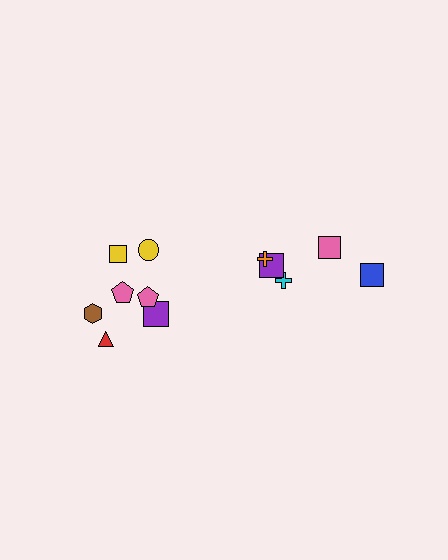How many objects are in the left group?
There are 7 objects.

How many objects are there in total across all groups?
There are 12 objects.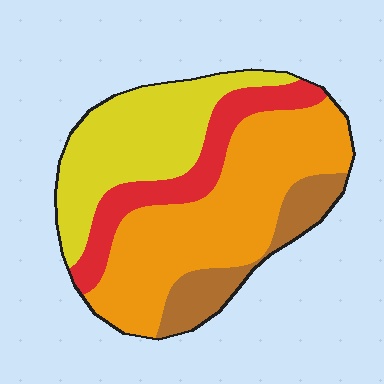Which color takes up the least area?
Brown, at roughly 10%.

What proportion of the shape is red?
Red takes up about one sixth (1/6) of the shape.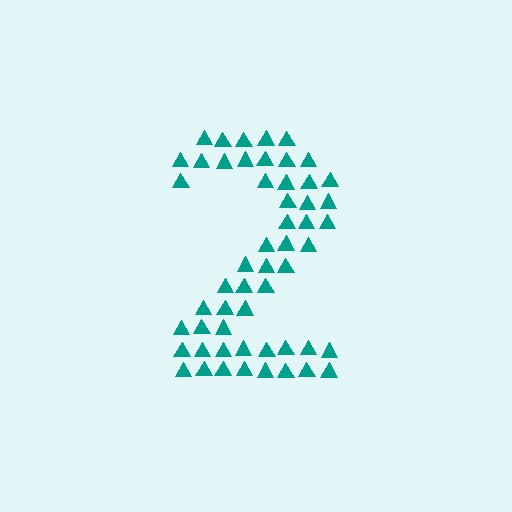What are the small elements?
The small elements are triangles.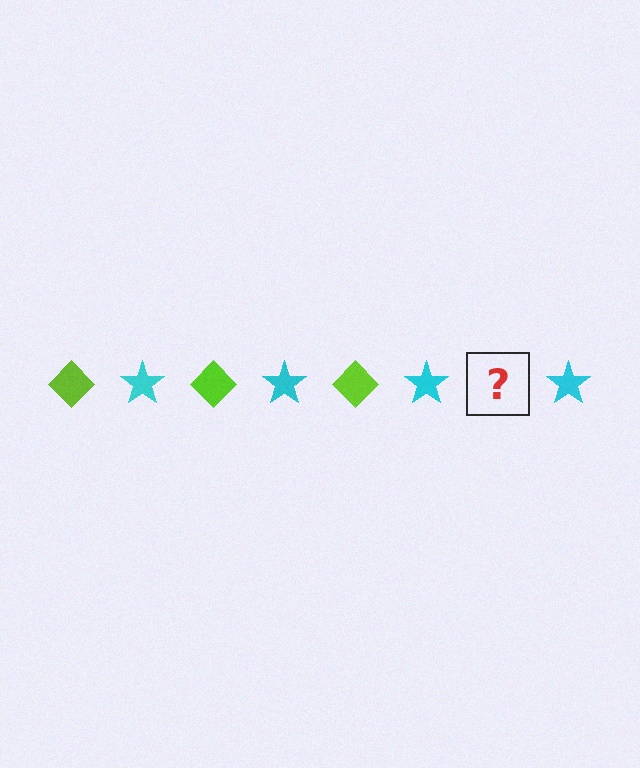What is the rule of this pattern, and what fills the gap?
The rule is that the pattern alternates between lime diamond and cyan star. The gap should be filled with a lime diamond.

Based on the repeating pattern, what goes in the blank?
The blank should be a lime diamond.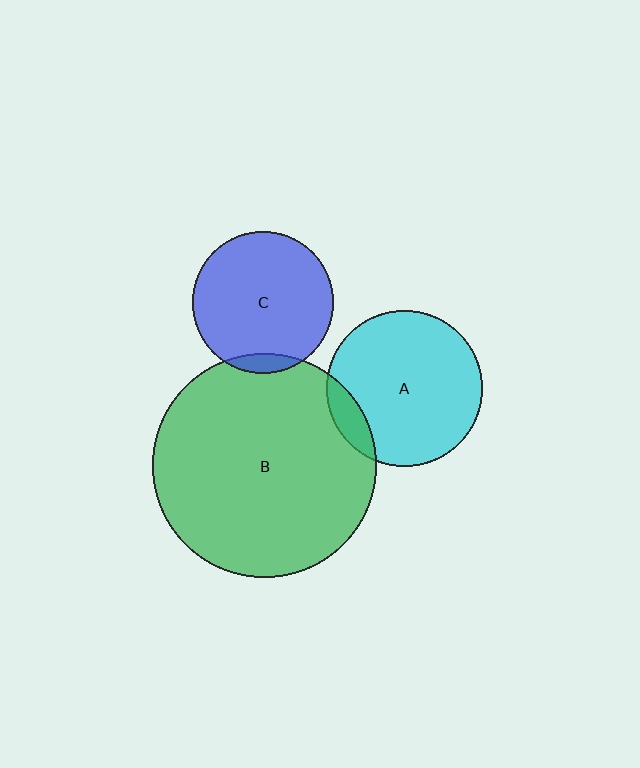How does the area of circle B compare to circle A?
Approximately 2.1 times.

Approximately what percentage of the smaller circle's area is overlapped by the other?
Approximately 10%.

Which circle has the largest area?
Circle B (green).